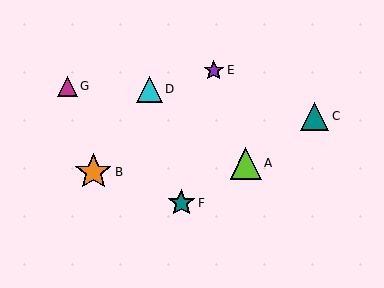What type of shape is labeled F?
Shape F is a teal star.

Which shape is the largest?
The orange star (labeled B) is the largest.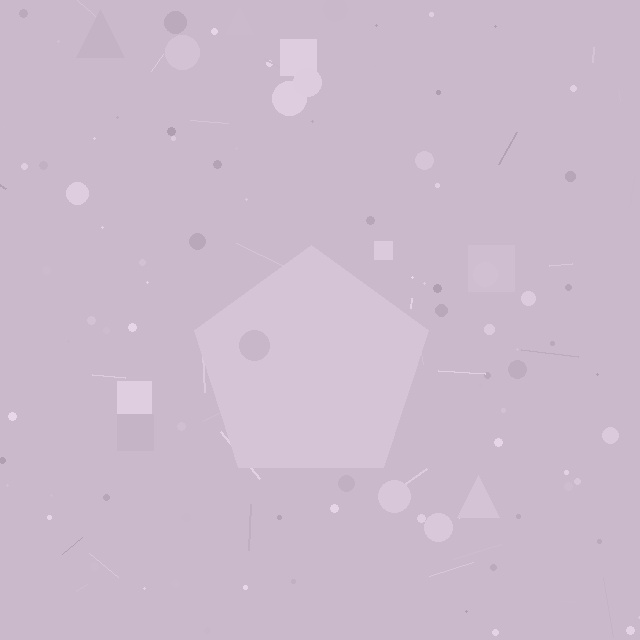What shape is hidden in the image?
A pentagon is hidden in the image.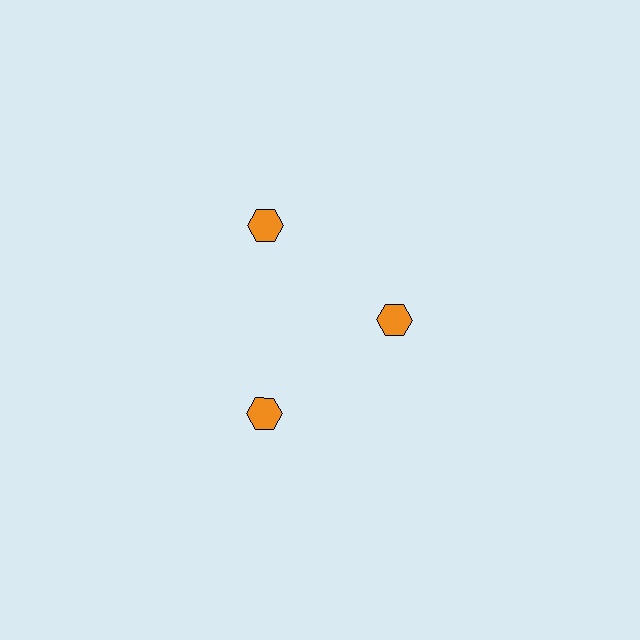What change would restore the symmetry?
The symmetry would be restored by moving it outward, back onto the ring so that all 3 hexagons sit at equal angles and equal distance from the center.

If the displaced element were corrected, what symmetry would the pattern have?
It would have 3-fold rotational symmetry — the pattern would map onto itself every 120 degrees.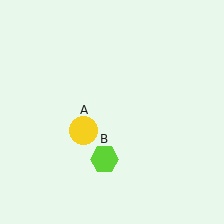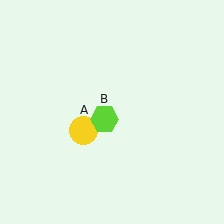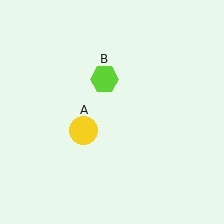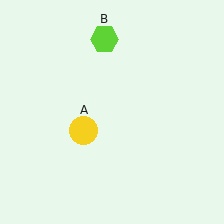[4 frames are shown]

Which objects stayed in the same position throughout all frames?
Yellow circle (object A) remained stationary.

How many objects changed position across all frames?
1 object changed position: lime hexagon (object B).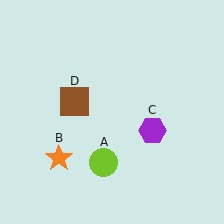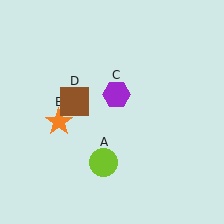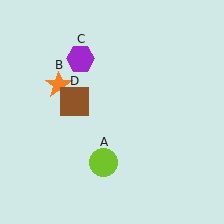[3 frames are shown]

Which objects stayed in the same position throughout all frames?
Lime circle (object A) and brown square (object D) remained stationary.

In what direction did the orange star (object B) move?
The orange star (object B) moved up.